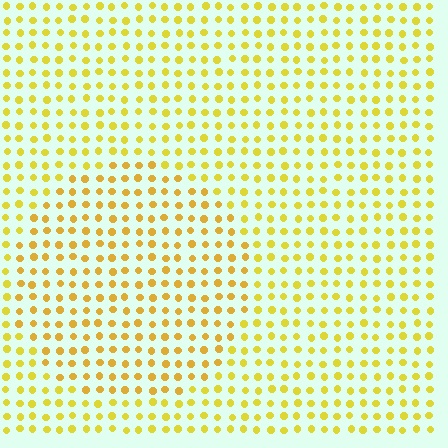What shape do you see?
I see a circle.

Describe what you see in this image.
The image is filled with small yellow elements in a uniform arrangement. A circle-shaped region is visible where the elements are tinted to a slightly different hue, forming a subtle color boundary.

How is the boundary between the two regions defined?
The boundary is defined purely by a slight shift in hue (about 16 degrees). Spacing, size, and orientation are identical on both sides.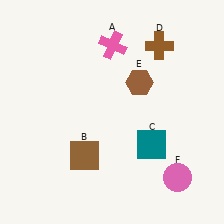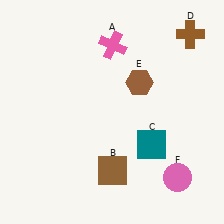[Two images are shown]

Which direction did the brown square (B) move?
The brown square (B) moved right.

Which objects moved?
The objects that moved are: the brown square (B), the brown cross (D).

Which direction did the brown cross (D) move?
The brown cross (D) moved right.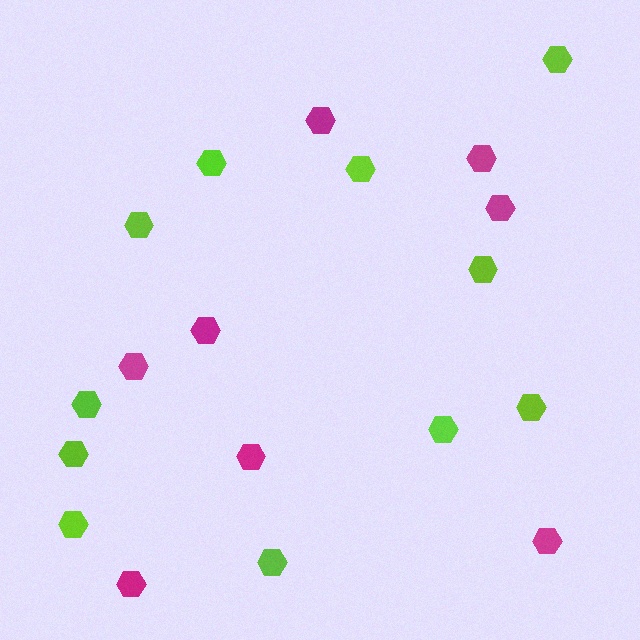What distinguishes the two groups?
There are 2 groups: one group of magenta hexagons (8) and one group of lime hexagons (11).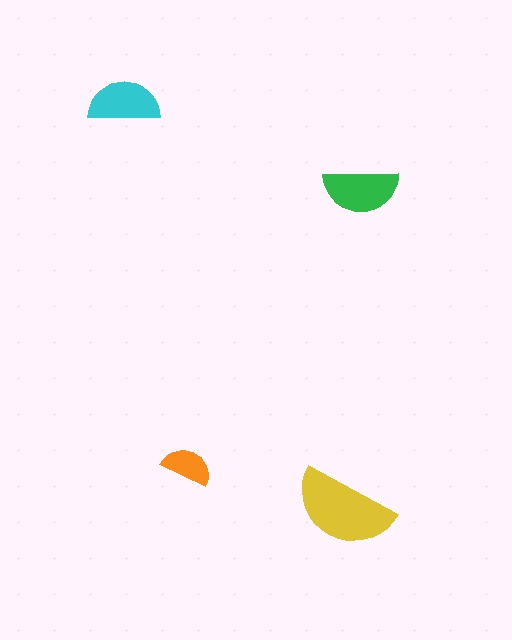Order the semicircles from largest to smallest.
the yellow one, the green one, the cyan one, the orange one.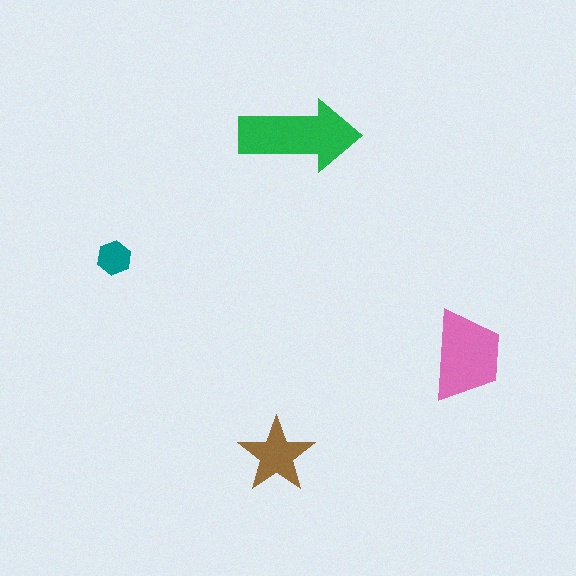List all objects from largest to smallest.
The green arrow, the pink trapezoid, the brown star, the teal hexagon.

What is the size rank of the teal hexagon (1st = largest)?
4th.